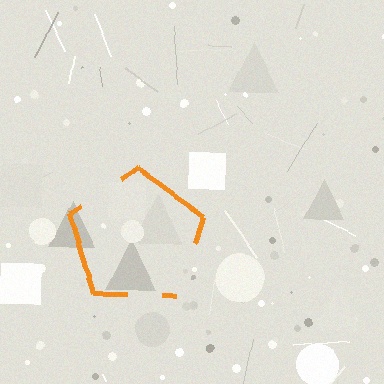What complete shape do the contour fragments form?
The contour fragments form a pentagon.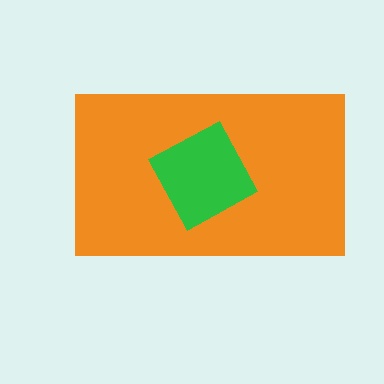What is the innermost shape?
The green diamond.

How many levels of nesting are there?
2.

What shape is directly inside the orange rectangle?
The green diamond.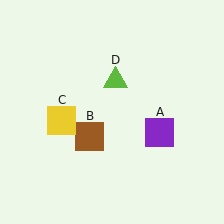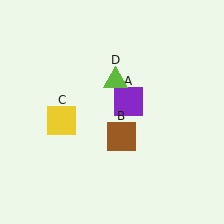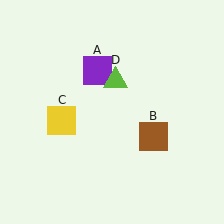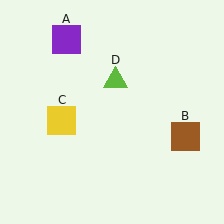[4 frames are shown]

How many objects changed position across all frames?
2 objects changed position: purple square (object A), brown square (object B).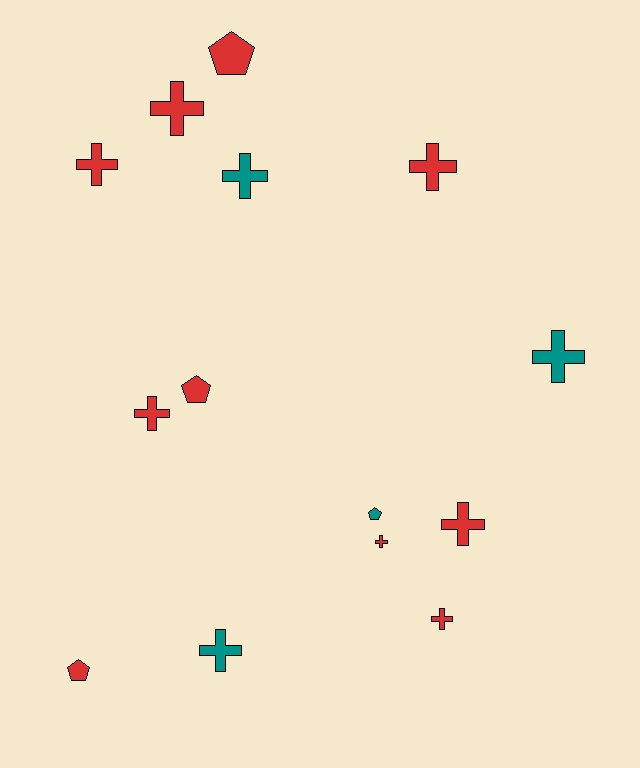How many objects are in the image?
There are 14 objects.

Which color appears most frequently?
Red, with 10 objects.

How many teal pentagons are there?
There is 1 teal pentagon.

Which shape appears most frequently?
Cross, with 10 objects.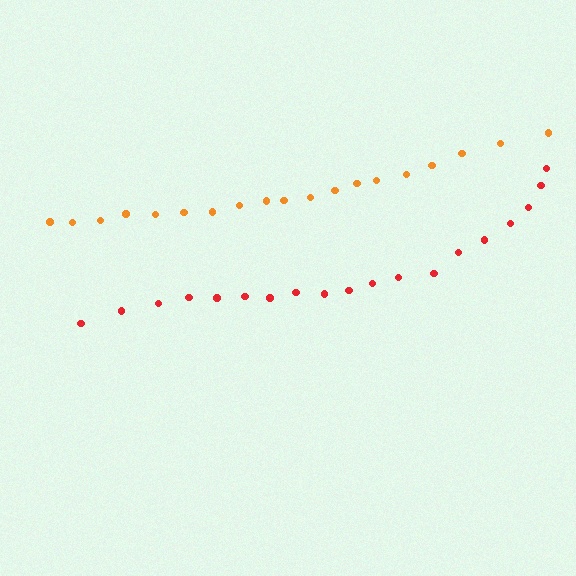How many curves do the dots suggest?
There are 2 distinct paths.